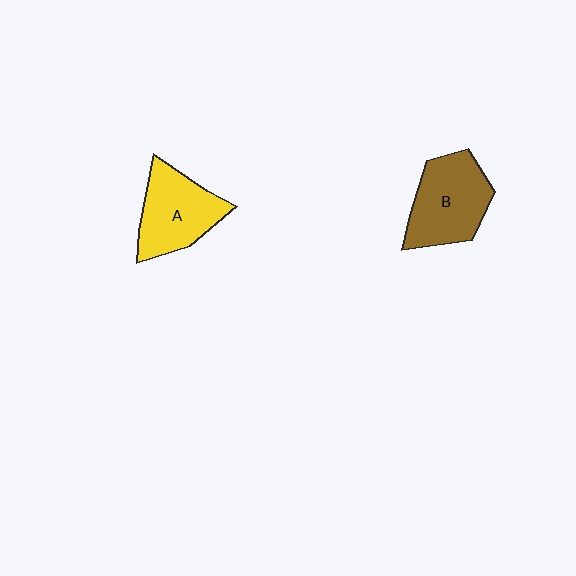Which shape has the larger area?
Shape B (brown).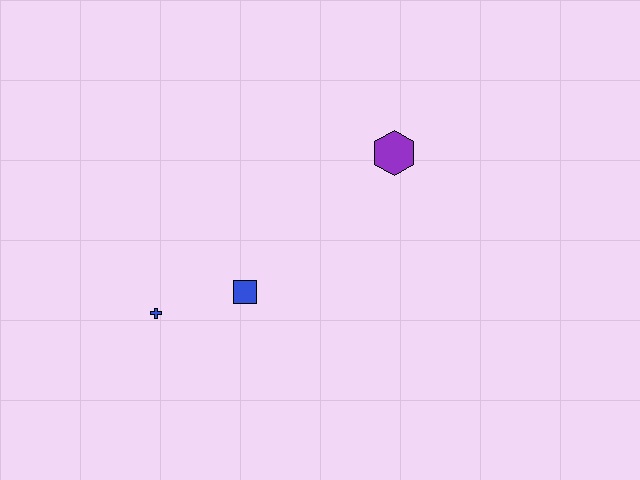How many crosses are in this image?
There is 1 cross.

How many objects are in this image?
There are 3 objects.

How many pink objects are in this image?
There are no pink objects.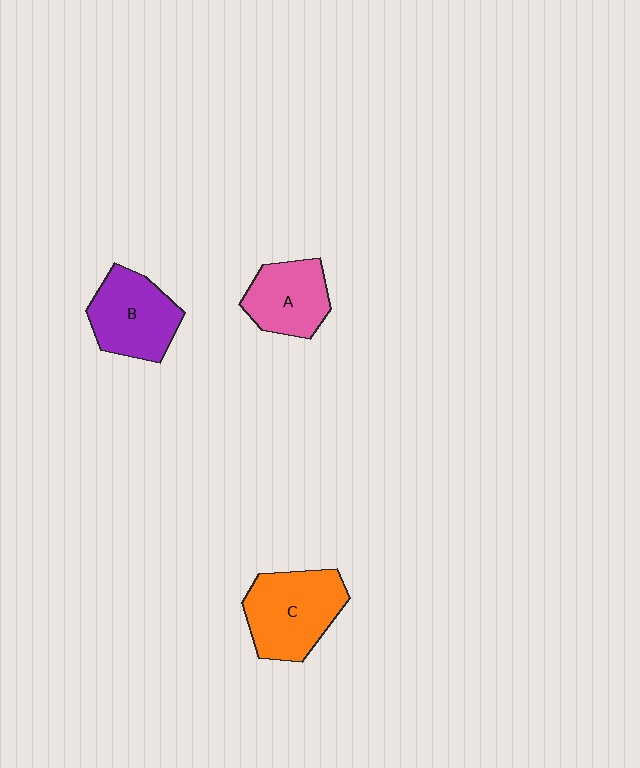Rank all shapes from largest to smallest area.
From largest to smallest: C (orange), B (purple), A (pink).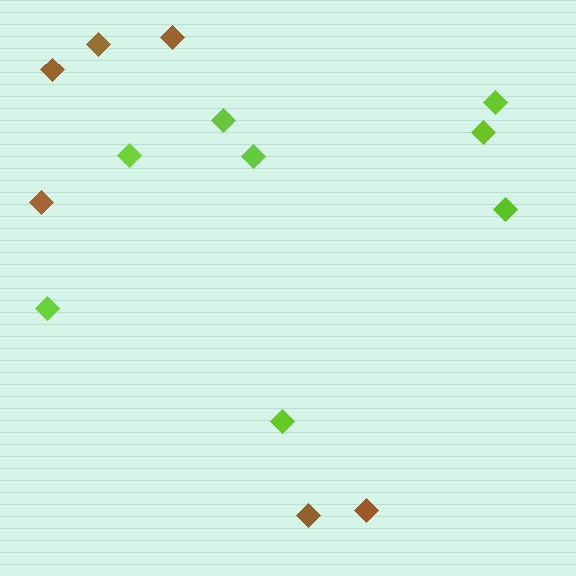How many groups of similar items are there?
There are 2 groups: one group of brown diamonds (6) and one group of lime diamonds (8).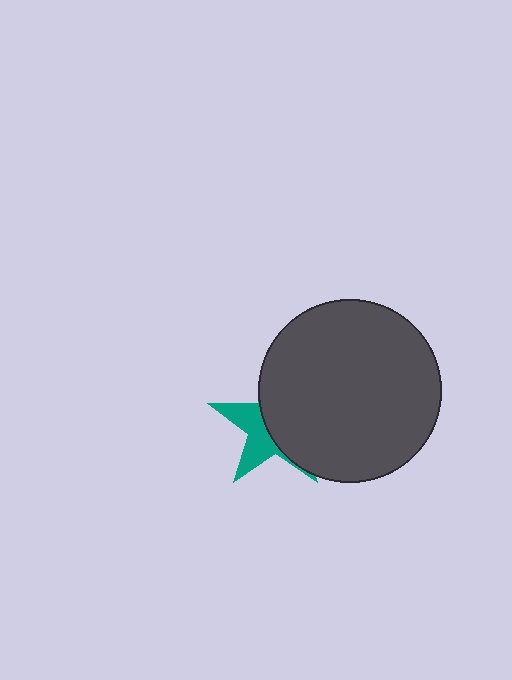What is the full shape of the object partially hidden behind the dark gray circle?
The partially hidden object is a teal star.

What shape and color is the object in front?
The object in front is a dark gray circle.